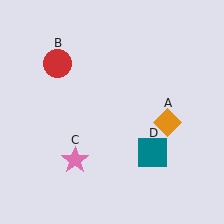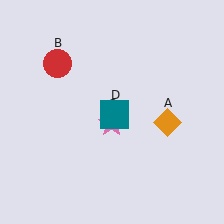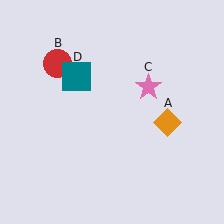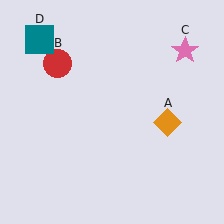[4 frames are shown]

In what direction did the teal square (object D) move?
The teal square (object D) moved up and to the left.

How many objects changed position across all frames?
2 objects changed position: pink star (object C), teal square (object D).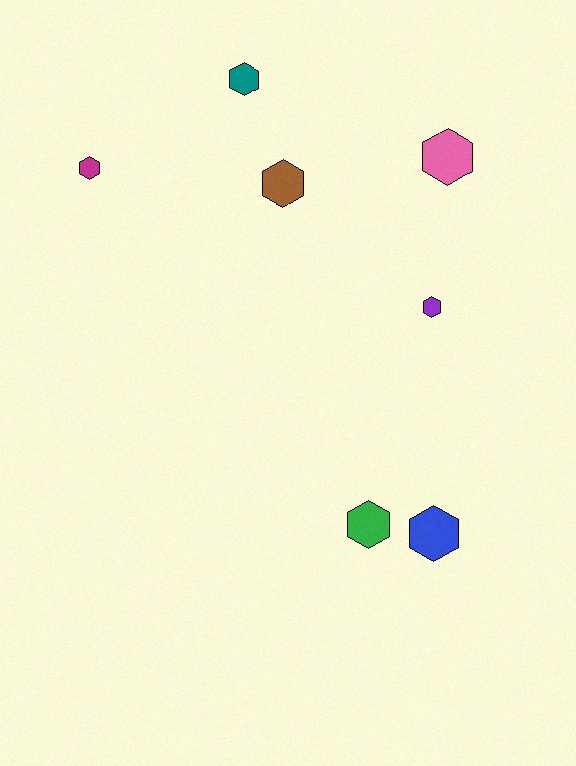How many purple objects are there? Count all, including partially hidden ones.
There is 1 purple object.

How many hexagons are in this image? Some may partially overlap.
There are 7 hexagons.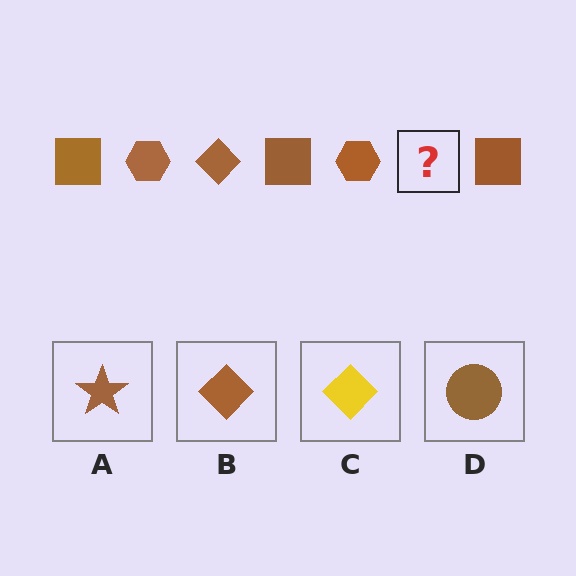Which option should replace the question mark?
Option B.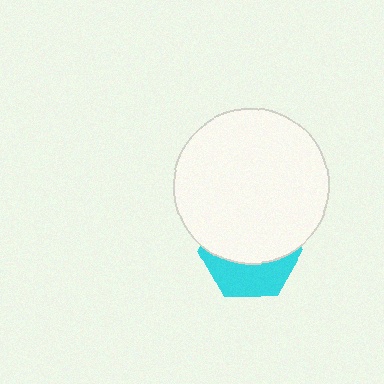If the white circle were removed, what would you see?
You would see the complete cyan hexagon.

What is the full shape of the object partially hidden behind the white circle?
The partially hidden object is a cyan hexagon.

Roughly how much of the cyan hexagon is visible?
A small part of it is visible (roughly 38%).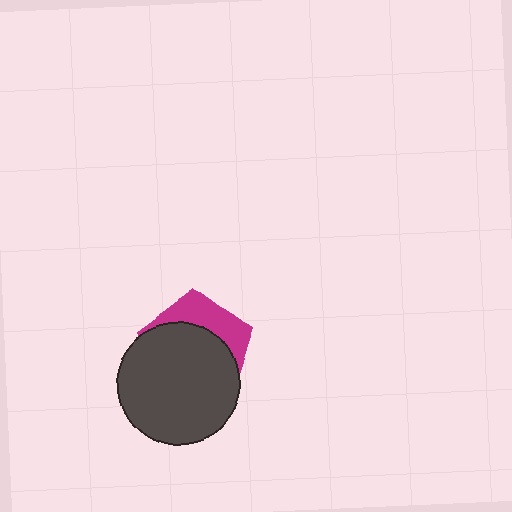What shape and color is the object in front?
The object in front is a dark gray circle.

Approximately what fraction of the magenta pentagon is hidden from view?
Roughly 68% of the magenta pentagon is hidden behind the dark gray circle.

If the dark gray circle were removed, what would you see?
You would see the complete magenta pentagon.